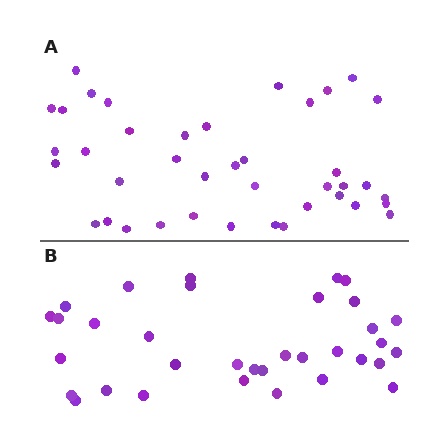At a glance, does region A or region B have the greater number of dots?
Region A (the top region) has more dots.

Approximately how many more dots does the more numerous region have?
Region A has about 6 more dots than region B.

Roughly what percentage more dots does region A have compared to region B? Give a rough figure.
About 20% more.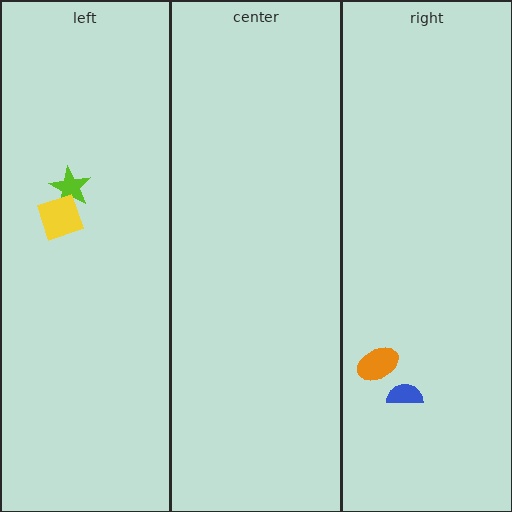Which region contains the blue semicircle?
The right region.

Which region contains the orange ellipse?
The right region.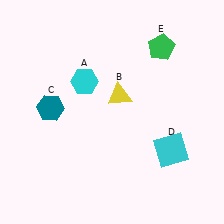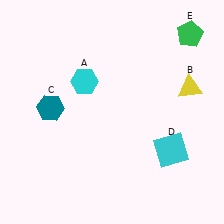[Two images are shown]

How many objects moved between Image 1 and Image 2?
2 objects moved between the two images.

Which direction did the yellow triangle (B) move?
The yellow triangle (B) moved right.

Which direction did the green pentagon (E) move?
The green pentagon (E) moved right.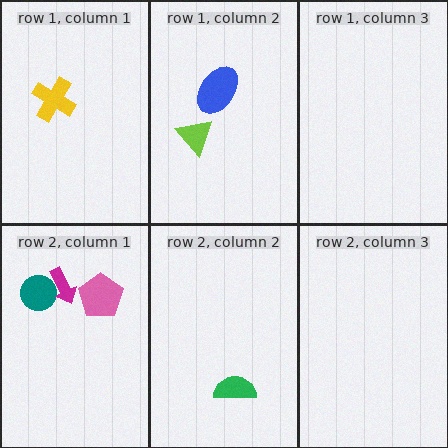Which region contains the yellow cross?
The row 1, column 1 region.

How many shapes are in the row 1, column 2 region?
2.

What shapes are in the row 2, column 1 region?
The teal circle, the magenta arrow, the pink pentagon.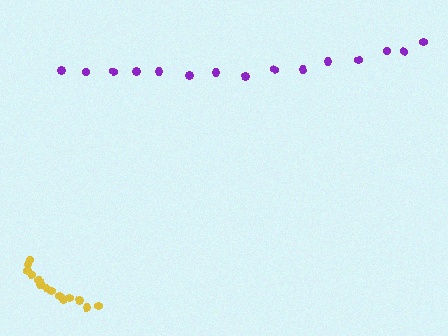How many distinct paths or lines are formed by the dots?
There are 2 distinct paths.